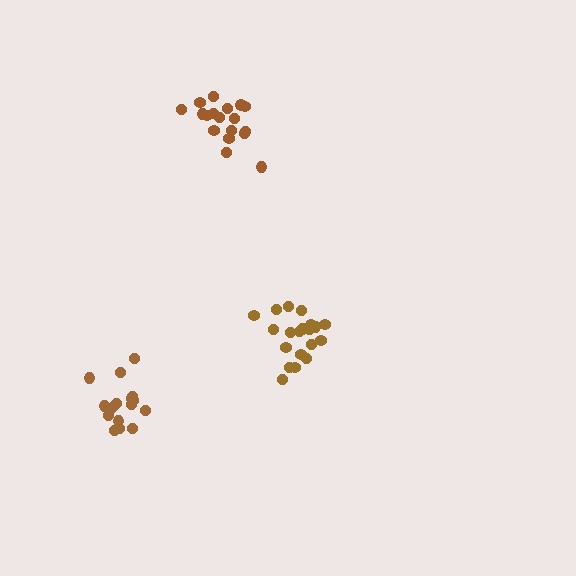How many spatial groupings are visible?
There are 3 spatial groupings.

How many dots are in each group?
Group 1: 20 dots, Group 2: 16 dots, Group 3: 18 dots (54 total).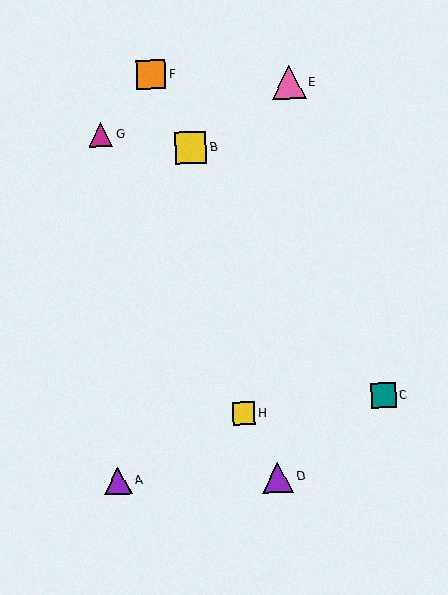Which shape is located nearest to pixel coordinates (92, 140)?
The magenta triangle (labeled G) at (101, 135) is nearest to that location.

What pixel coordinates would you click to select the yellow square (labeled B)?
Click at (190, 148) to select the yellow square B.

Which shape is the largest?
The pink triangle (labeled E) is the largest.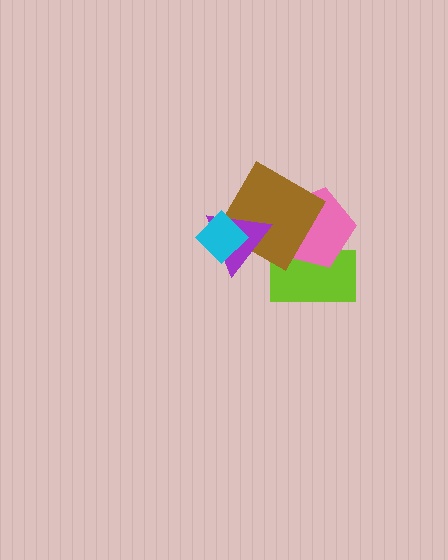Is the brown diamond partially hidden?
Yes, it is partially covered by another shape.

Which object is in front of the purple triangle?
The cyan diamond is in front of the purple triangle.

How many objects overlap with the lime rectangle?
2 objects overlap with the lime rectangle.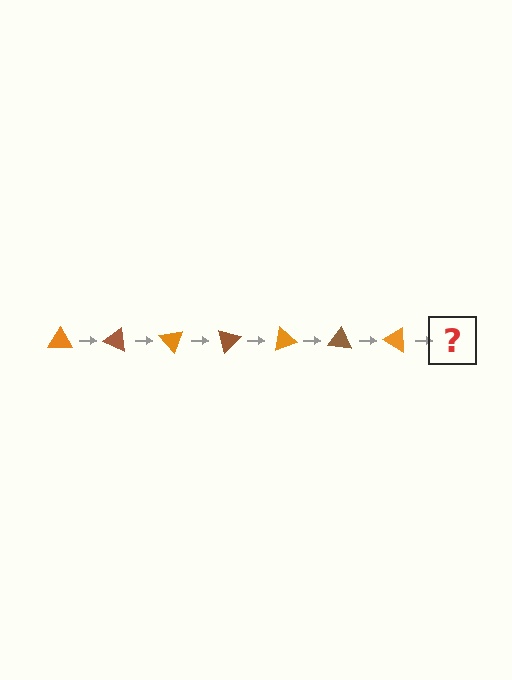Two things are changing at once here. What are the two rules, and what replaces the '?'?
The two rules are that it rotates 25 degrees each step and the color cycles through orange and brown. The '?' should be a brown triangle, rotated 175 degrees from the start.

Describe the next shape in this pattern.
It should be a brown triangle, rotated 175 degrees from the start.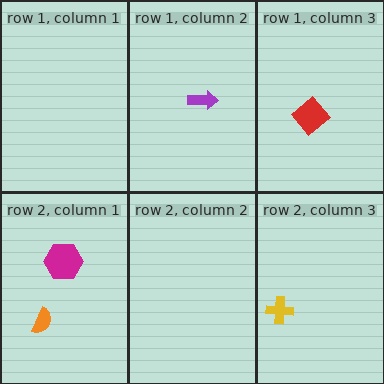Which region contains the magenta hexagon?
The row 2, column 1 region.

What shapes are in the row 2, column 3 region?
The yellow cross.